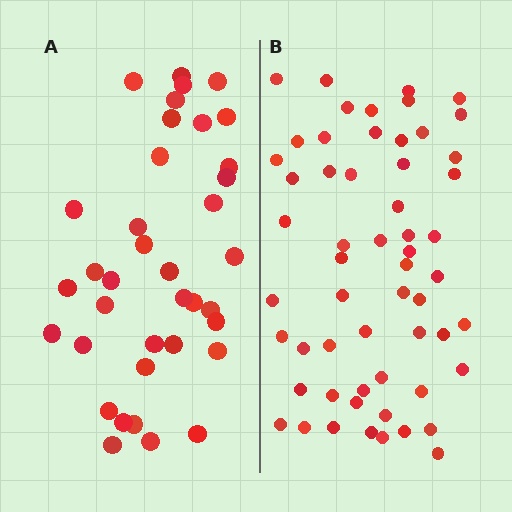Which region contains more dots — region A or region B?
Region B (the right region) has more dots.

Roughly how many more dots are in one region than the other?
Region B has approximately 20 more dots than region A.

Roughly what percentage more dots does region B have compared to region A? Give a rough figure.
About 55% more.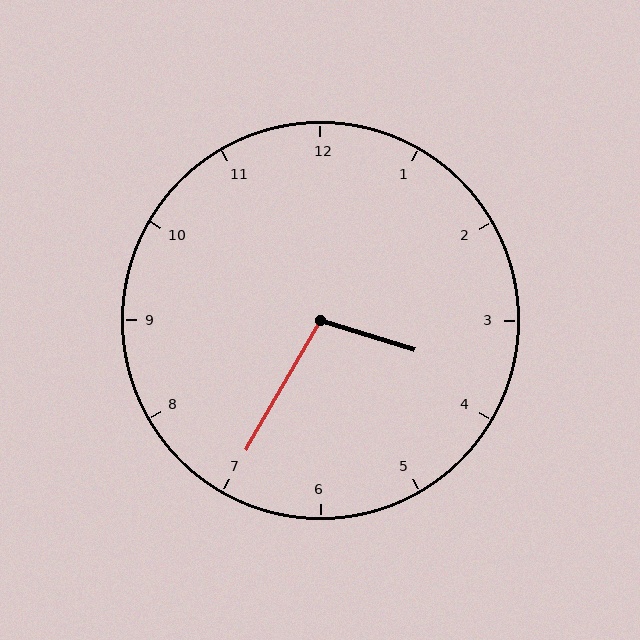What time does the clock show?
3:35.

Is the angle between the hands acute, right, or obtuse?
It is obtuse.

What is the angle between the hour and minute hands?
Approximately 102 degrees.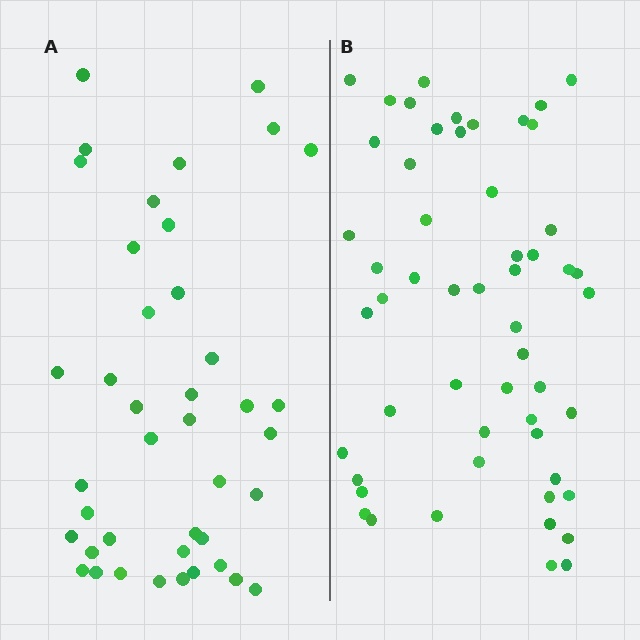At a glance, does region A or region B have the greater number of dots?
Region B (the right region) has more dots.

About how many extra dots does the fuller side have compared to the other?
Region B has approximately 15 more dots than region A.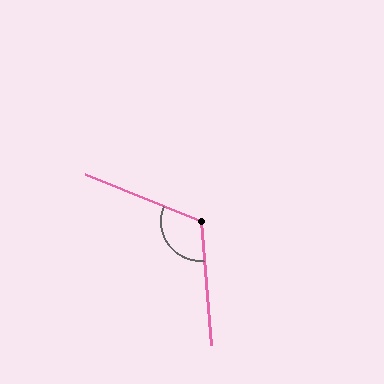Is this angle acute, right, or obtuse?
It is obtuse.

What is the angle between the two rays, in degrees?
Approximately 117 degrees.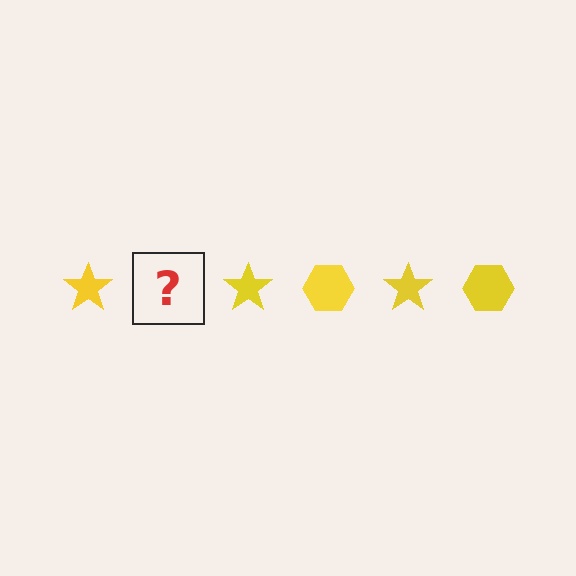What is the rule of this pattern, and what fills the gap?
The rule is that the pattern cycles through star, hexagon shapes in yellow. The gap should be filled with a yellow hexagon.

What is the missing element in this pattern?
The missing element is a yellow hexagon.